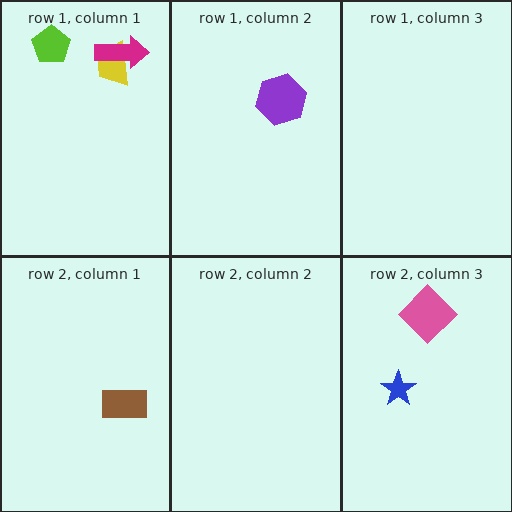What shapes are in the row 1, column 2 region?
The purple hexagon.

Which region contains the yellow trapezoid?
The row 1, column 1 region.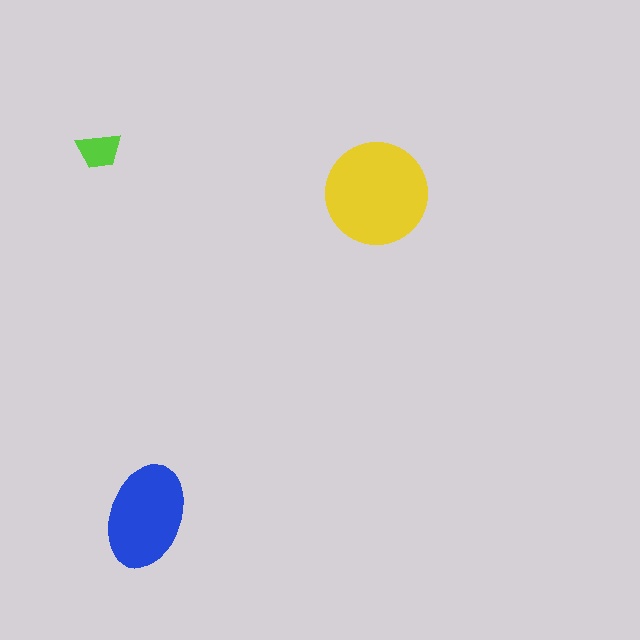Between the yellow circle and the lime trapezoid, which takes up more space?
The yellow circle.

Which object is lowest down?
The blue ellipse is bottommost.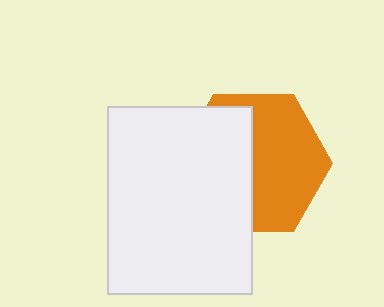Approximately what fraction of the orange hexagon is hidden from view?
Roughly 47% of the orange hexagon is hidden behind the white rectangle.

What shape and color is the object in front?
The object in front is a white rectangle.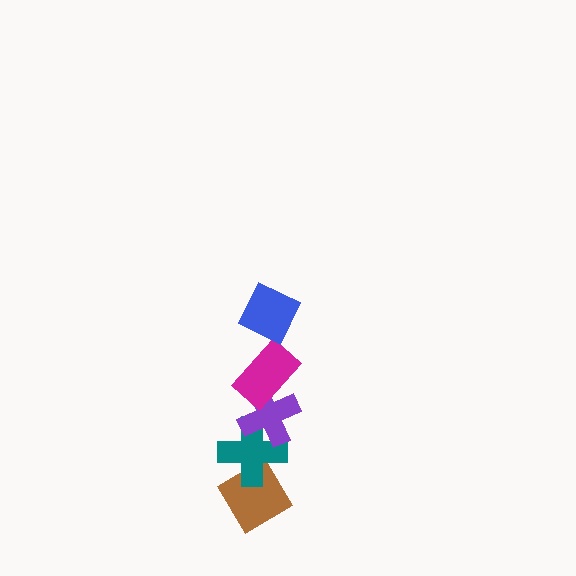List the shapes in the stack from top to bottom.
From top to bottom: the blue diamond, the magenta rectangle, the purple cross, the teal cross, the brown diamond.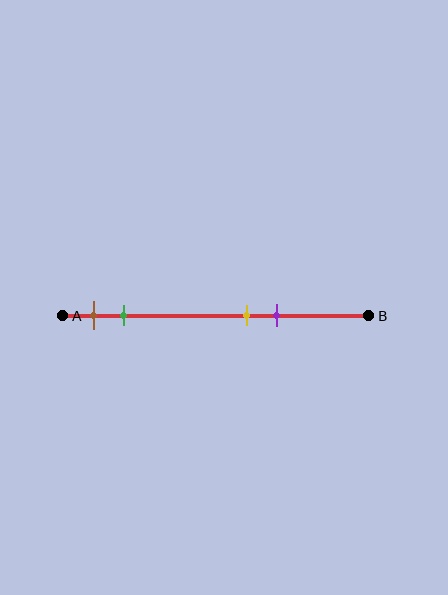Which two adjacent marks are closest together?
The yellow and purple marks are the closest adjacent pair.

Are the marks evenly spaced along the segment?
No, the marks are not evenly spaced.